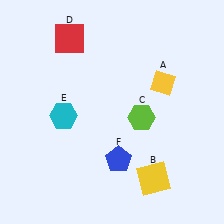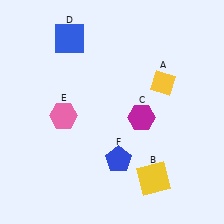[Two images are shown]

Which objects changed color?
C changed from lime to magenta. D changed from red to blue. E changed from cyan to pink.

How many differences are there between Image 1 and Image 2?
There are 3 differences between the two images.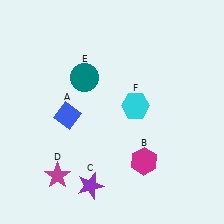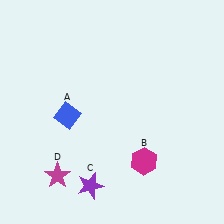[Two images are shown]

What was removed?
The teal circle (E), the cyan hexagon (F) were removed in Image 2.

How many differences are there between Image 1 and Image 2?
There are 2 differences between the two images.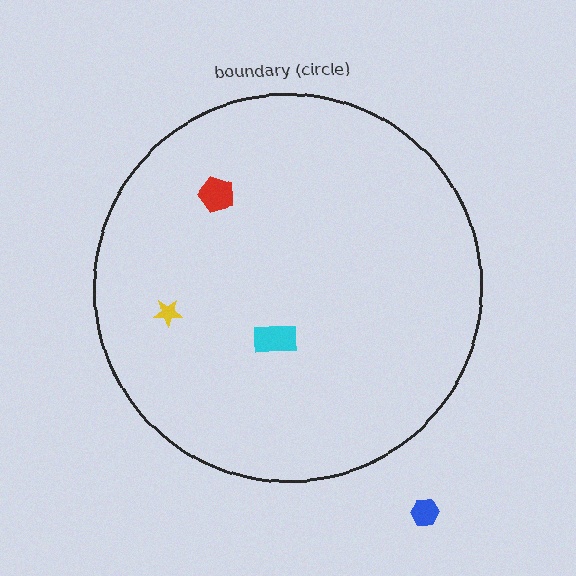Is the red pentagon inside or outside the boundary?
Inside.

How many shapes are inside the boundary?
3 inside, 1 outside.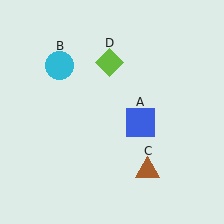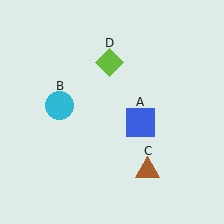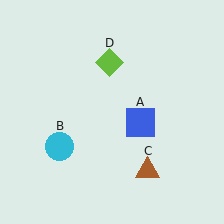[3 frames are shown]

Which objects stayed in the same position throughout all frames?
Blue square (object A) and brown triangle (object C) and lime diamond (object D) remained stationary.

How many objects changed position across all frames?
1 object changed position: cyan circle (object B).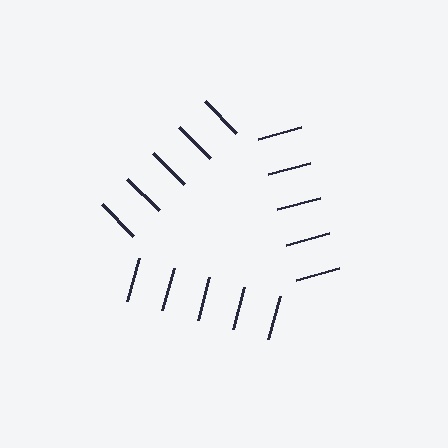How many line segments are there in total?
15 — 5 along each of the 3 edges.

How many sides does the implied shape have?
3 sides — the line-ends trace a triangle.